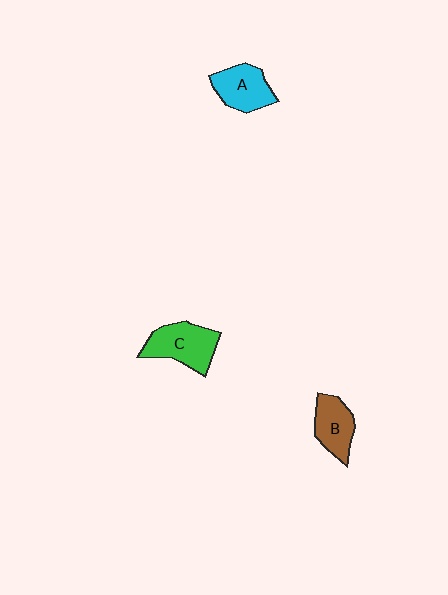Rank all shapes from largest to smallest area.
From largest to smallest: C (green), A (cyan), B (brown).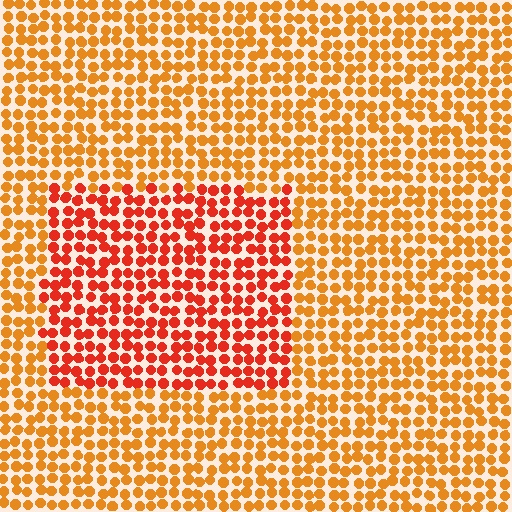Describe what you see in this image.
The image is filled with small orange elements in a uniform arrangement. A rectangle-shaped region is visible where the elements are tinted to a slightly different hue, forming a subtle color boundary.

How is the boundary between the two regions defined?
The boundary is defined purely by a slight shift in hue (about 29 degrees). Spacing, size, and orientation are identical on both sides.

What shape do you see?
I see a rectangle.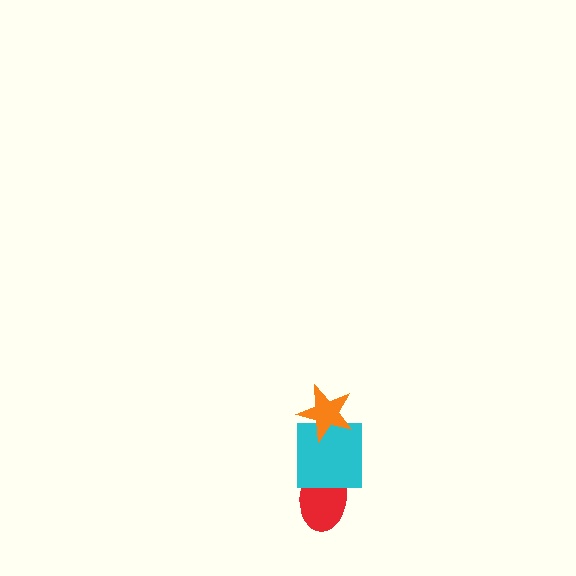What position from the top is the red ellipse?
The red ellipse is 3rd from the top.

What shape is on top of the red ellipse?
The cyan square is on top of the red ellipse.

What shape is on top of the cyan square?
The orange star is on top of the cyan square.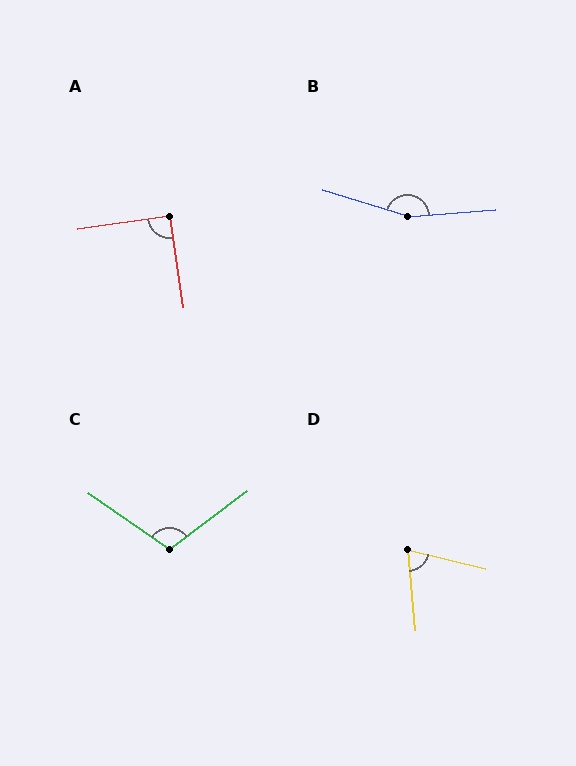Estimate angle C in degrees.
Approximately 108 degrees.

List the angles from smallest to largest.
D (71°), A (90°), C (108°), B (159°).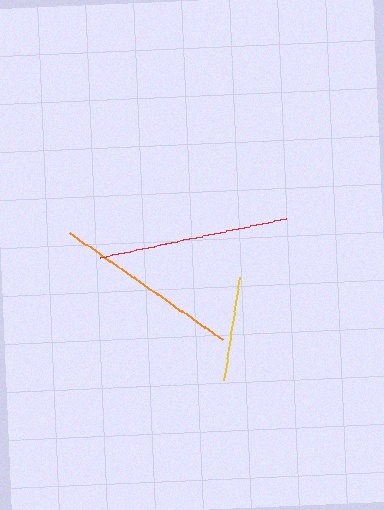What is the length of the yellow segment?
The yellow segment is approximately 105 pixels long.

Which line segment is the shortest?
The yellow line is the shortest at approximately 105 pixels.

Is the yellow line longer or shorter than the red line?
The red line is longer than the yellow line.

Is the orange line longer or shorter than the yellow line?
The orange line is longer than the yellow line.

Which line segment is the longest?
The red line is the longest at approximately 190 pixels.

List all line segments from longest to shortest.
From longest to shortest: red, orange, yellow.